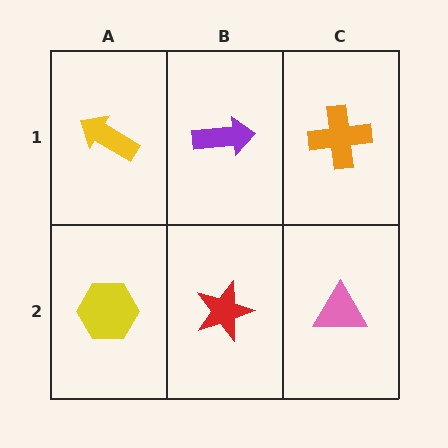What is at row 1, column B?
A purple arrow.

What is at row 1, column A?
A yellow arrow.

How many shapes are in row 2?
3 shapes.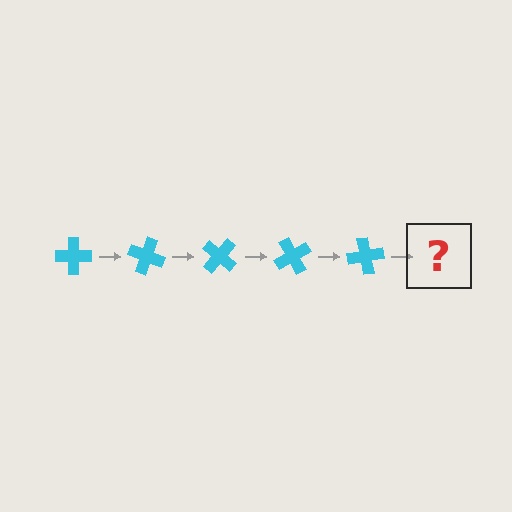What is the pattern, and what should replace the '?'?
The pattern is that the cross rotates 20 degrees each step. The '?' should be a cyan cross rotated 100 degrees.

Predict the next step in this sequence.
The next step is a cyan cross rotated 100 degrees.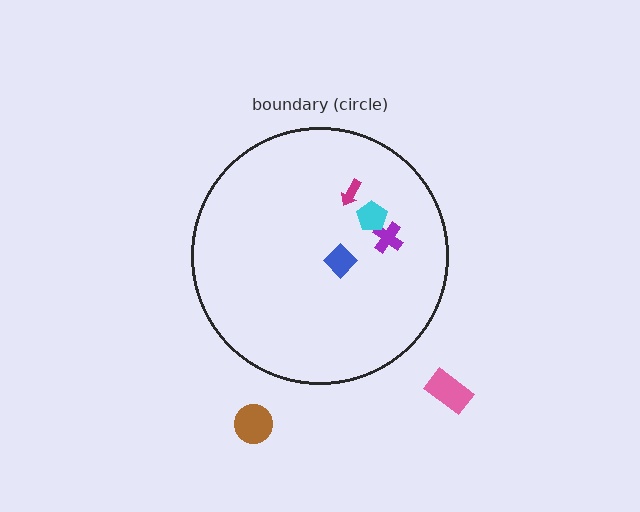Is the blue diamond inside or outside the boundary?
Inside.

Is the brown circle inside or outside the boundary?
Outside.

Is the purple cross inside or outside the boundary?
Inside.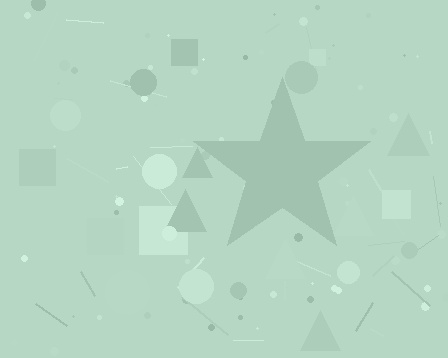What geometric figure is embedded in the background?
A star is embedded in the background.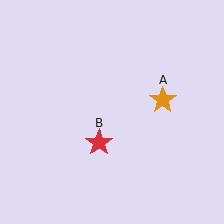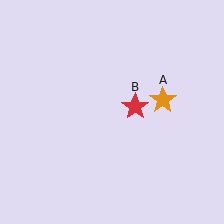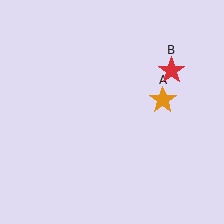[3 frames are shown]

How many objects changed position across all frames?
1 object changed position: red star (object B).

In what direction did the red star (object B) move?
The red star (object B) moved up and to the right.